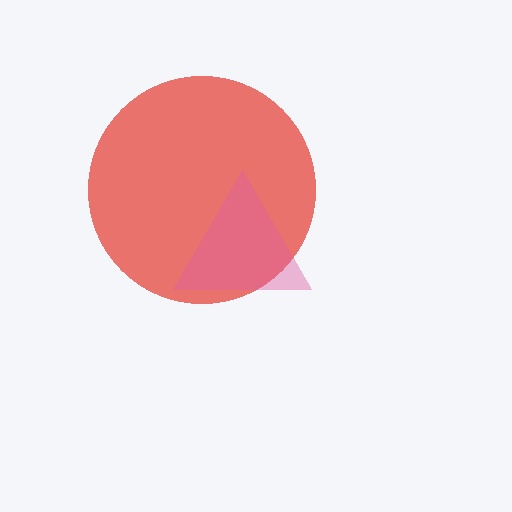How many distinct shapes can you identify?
There are 2 distinct shapes: a red circle, a pink triangle.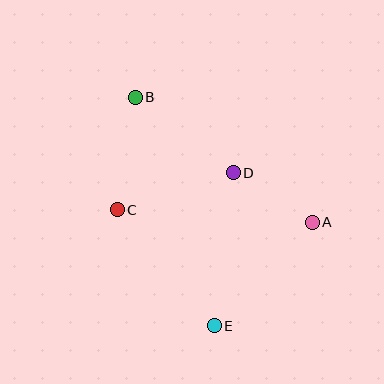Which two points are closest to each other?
Points A and D are closest to each other.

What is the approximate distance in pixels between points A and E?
The distance between A and E is approximately 142 pixels.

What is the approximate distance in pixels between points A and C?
The distance between A and C is approximately 195 pixels.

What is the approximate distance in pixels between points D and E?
The distance between D and E is approximately 154 pixels.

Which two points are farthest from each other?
Points B and E are farthest from each other.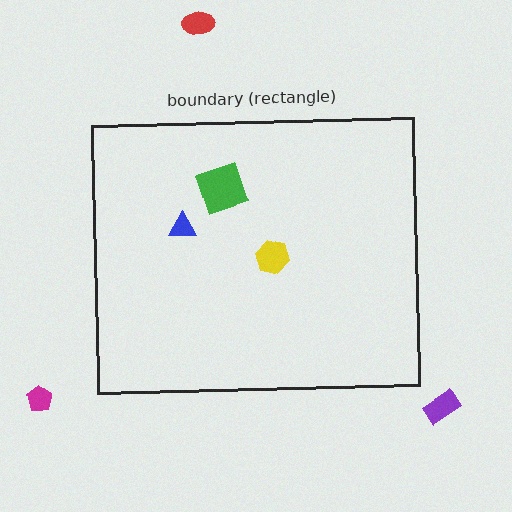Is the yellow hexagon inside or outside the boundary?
Inside.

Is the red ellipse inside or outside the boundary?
Outside.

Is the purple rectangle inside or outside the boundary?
Outside.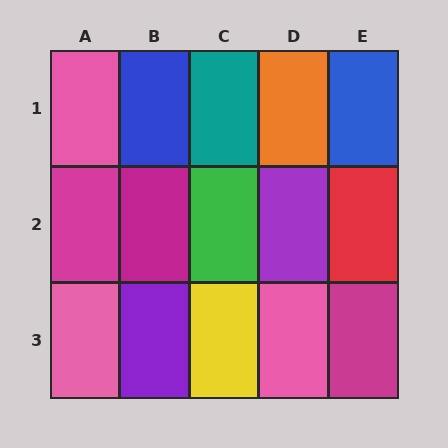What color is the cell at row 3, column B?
Purple.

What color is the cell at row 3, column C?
Yellow.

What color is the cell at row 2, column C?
Green.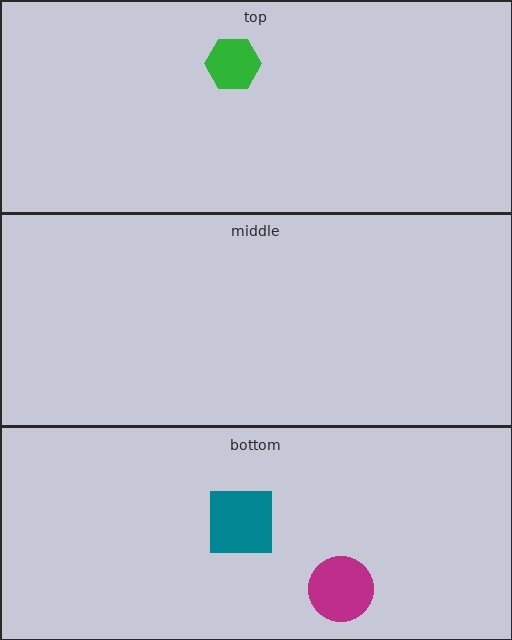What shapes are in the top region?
The green hexagon.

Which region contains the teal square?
The bottom region.